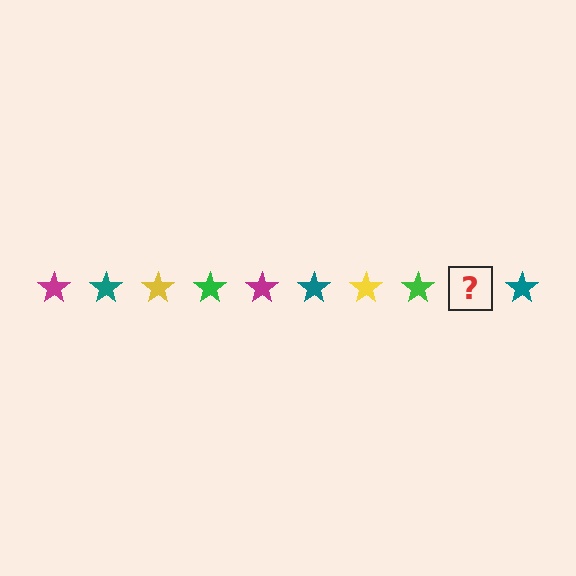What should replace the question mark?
The question mark should be replaced with a magenta star.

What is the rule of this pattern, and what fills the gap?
The rule is that the pattern cycles through magenta, teal, yellow, green stars. The gap should be filled with a magenta star.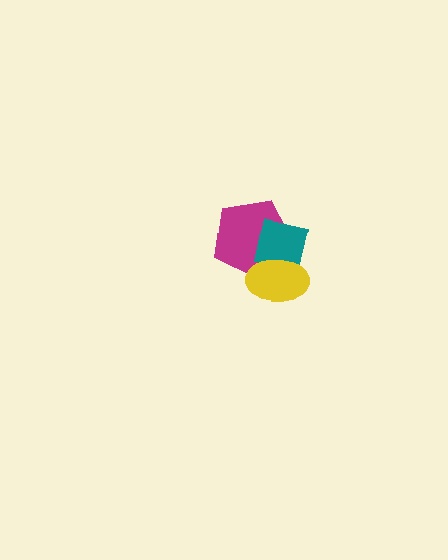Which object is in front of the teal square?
The yellow ellipse is in front of the teal square.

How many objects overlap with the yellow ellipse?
2 objects overlap with the yellow ellipse.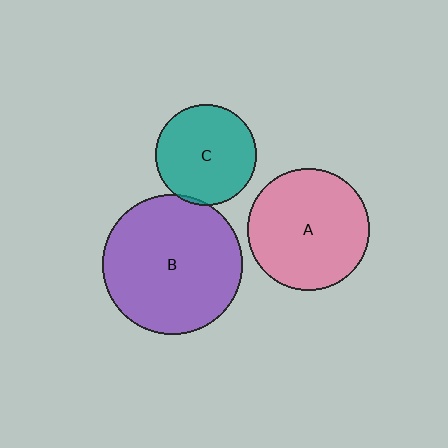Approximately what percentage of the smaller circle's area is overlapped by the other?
Approximately 5%.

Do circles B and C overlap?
Yes.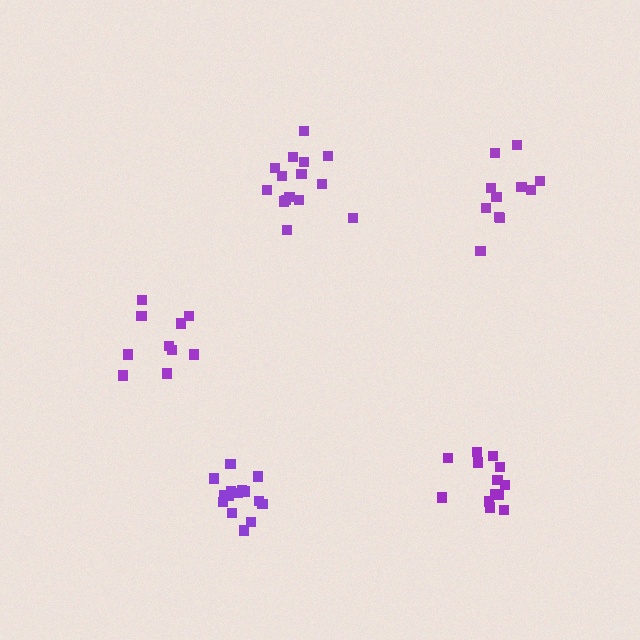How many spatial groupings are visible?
There are 5 spatial groupings.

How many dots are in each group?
Group 1: 15 dots, Group 2: 15 dots, Group 3: 13 dots, Group 4: 11 dots, Group 5: 10 dots (64 total).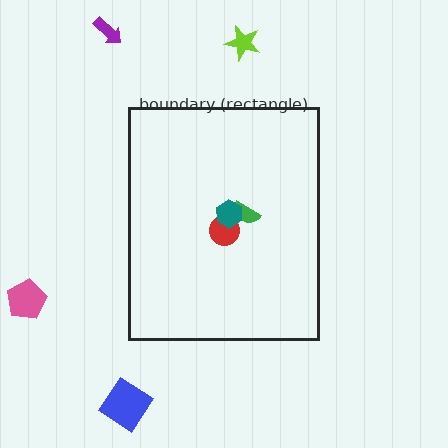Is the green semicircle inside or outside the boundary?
Inside.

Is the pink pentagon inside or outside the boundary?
Outside.